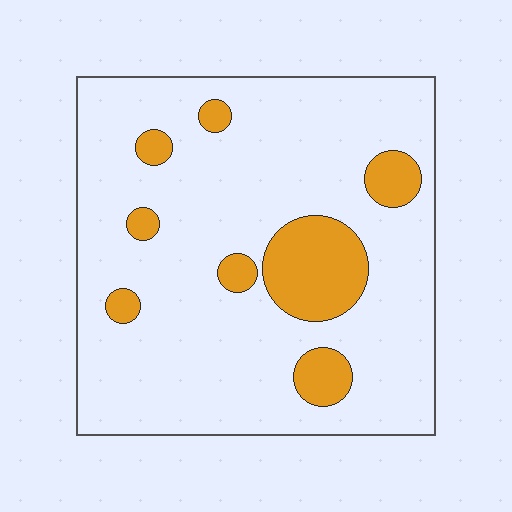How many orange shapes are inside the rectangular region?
8.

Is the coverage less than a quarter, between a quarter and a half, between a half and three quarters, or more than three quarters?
Less than a quarter.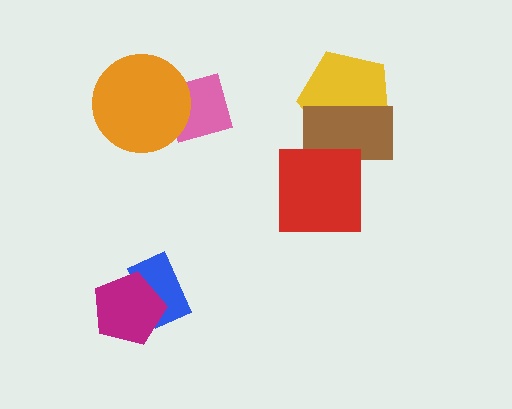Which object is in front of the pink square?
The orange circle is in front of the pink square.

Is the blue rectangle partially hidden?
Yes, it is partially covered by another shape.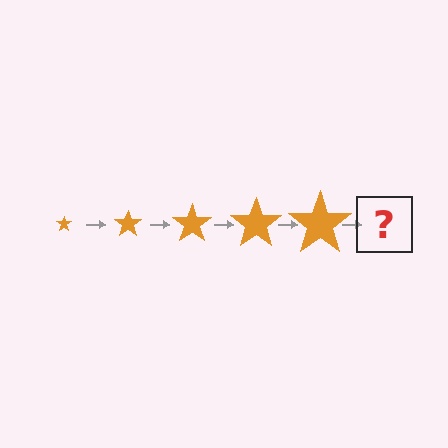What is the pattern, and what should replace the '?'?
The pattern is that the star gets progressively larger each step. The '?' should be an orange star, larger than the previous one.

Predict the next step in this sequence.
The next step is an orange star, larger than the previous one.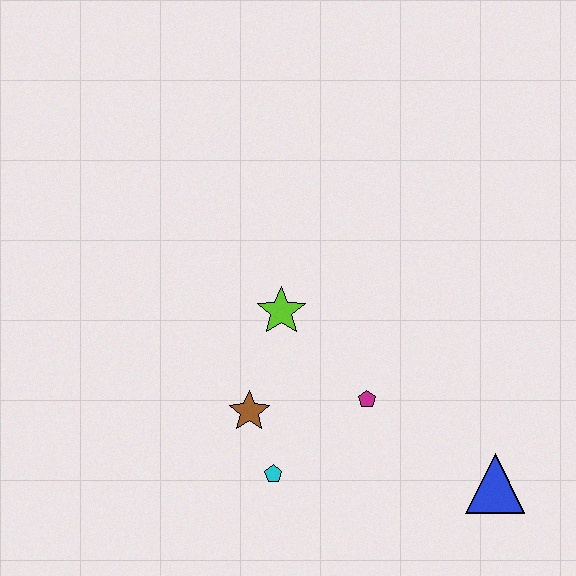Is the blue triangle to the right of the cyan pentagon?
Yes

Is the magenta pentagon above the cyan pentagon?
Yes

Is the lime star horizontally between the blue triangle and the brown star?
Yes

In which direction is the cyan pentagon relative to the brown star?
The cyan pentagon is below the brown star.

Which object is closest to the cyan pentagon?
The brown star is closest to the cyan pentagon.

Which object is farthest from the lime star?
The blue triangle is farthest from the lime star.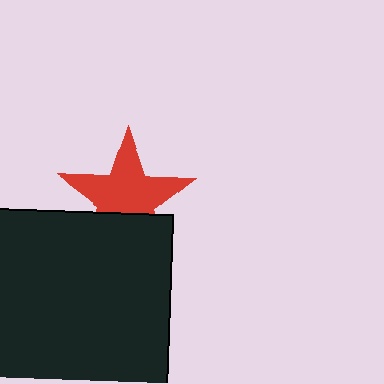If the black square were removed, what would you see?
You would see the complete red star.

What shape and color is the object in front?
The object in front is a black square.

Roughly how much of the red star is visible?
Most of it is visible (roughly 68%).